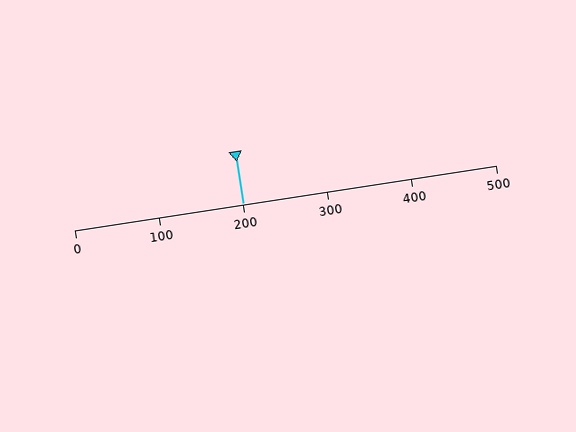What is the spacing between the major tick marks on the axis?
The major ticks are spaced 100 apart.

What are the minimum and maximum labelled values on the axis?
The axis runs from 0 to 500.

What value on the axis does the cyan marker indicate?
The marker indicates approximately 200.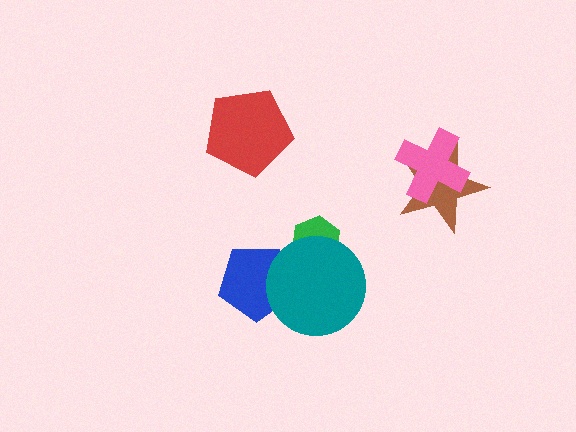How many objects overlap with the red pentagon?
0 objects overlap with the red pentagon.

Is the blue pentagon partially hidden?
Yes, it is partially covered by another shape.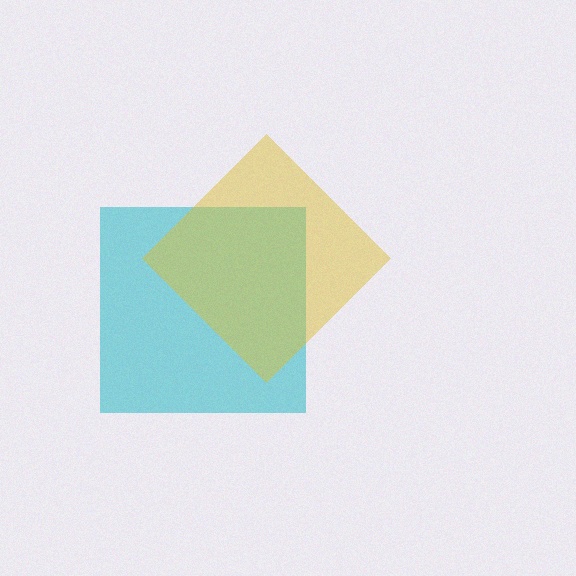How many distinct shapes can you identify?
There are 2 distinct shapes: a cyan square, a yellow diamond.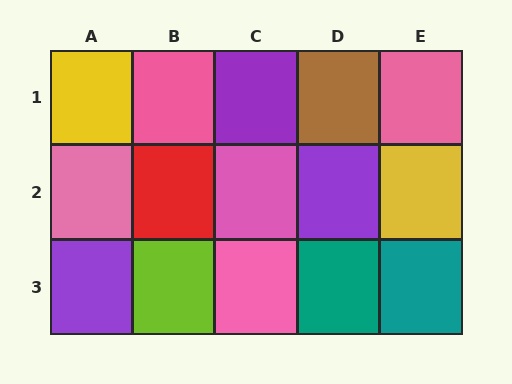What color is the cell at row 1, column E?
Pink.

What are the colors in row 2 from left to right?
Pink, red, pink, purple, yellow.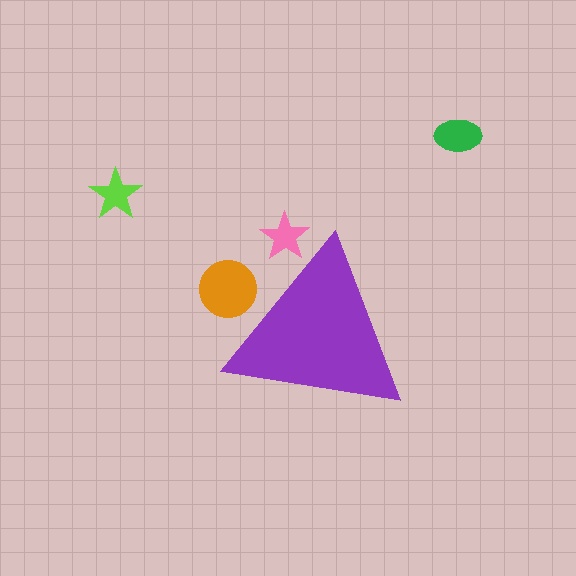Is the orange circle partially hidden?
Yes, the orange circle is partially hidden behind the purple triangle.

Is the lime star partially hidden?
No, the lime star is fully visible.